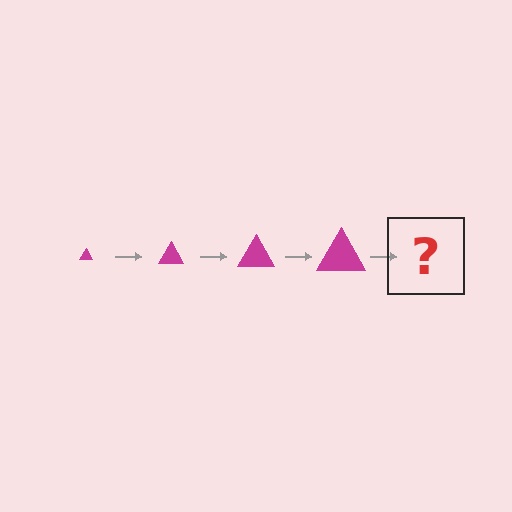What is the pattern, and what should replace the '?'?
The pattern is that the triangle gets progressively larger each step. The '?' should be a magenta triangle, larger than the previous one.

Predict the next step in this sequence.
The next step is a magenta triangle, larger than the previous one.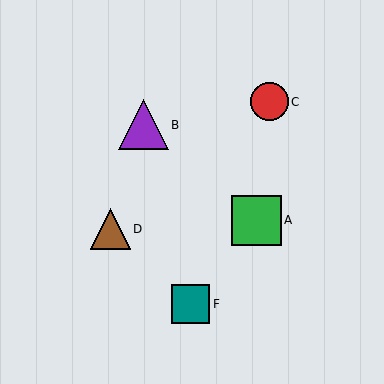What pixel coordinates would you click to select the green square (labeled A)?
Click at (256, 220) to select the green square A.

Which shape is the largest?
The green square (labeled A) is the largest.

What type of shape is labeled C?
Shape C is a red circle.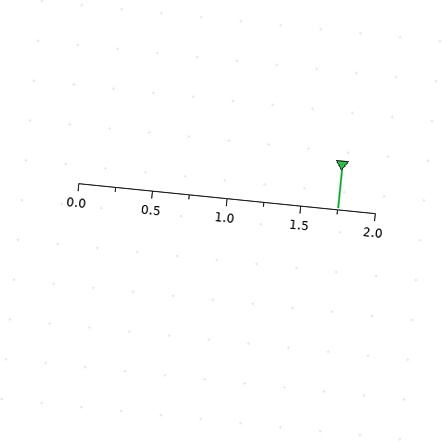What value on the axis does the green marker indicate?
The marker indicates approximately 1.75.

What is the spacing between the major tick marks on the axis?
The major ticks are spaced 0.5 apart.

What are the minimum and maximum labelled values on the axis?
The axis runs from 0.0 to 2.0.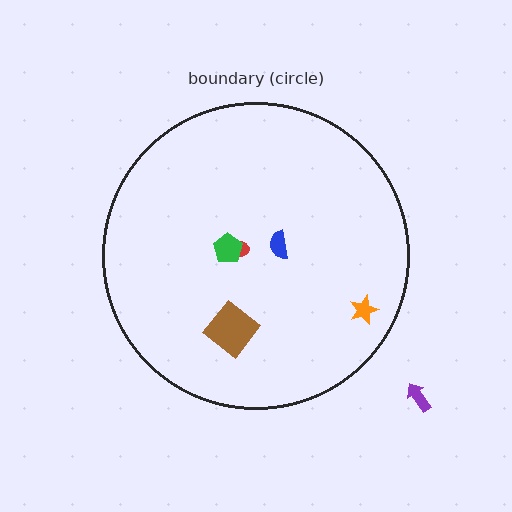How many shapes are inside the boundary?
5 inside, 1 outside.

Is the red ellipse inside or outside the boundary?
Inside.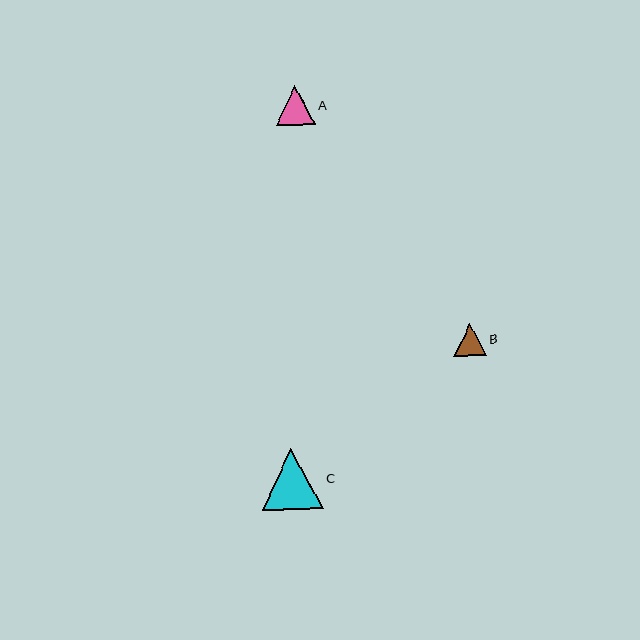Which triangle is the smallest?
Triangle B is the smallest with a size of approximately 32 pixels.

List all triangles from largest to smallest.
From largest to smallest: C, A, B.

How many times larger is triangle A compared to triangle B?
Triangle A is approximately 1.2 times the size of triangle B.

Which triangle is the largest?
Triangle C is the largest with a size of approximately 61 pixels.